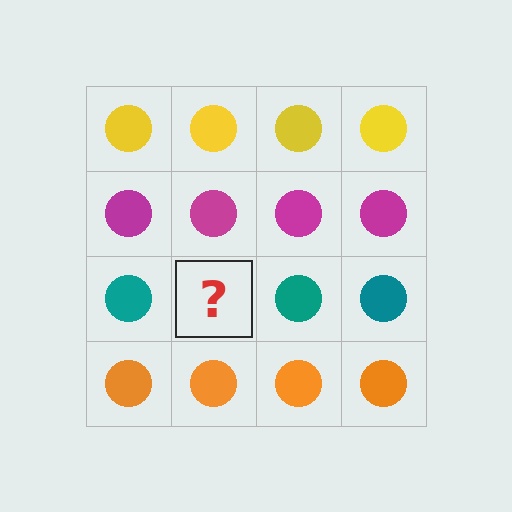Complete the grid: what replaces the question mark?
The question mark should be replaced with a teal circle.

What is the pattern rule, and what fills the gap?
The rule is that each row has a consistent color. The gap should be filled with a teal circle.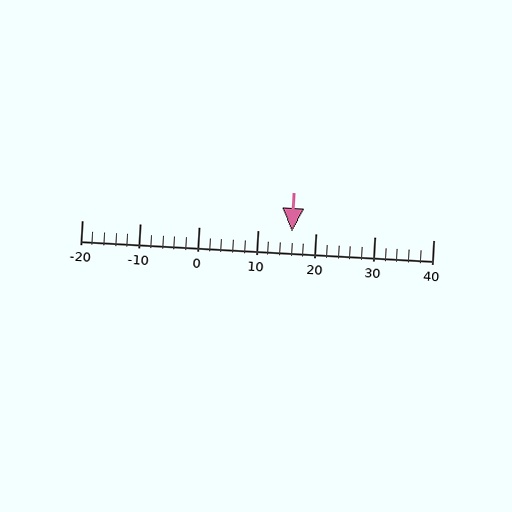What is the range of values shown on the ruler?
The ruler shows values from -20 to 40.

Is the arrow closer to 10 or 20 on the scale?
The arrow is closer to 20.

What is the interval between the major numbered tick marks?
The major tick marks are spaced 10 units apart.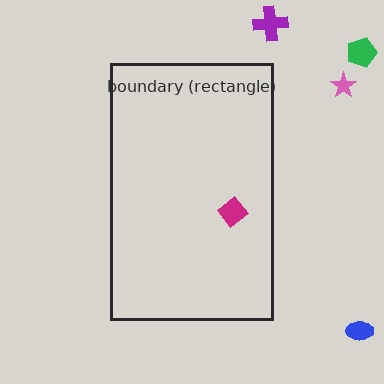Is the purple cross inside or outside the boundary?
Outside.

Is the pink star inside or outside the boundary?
Outside.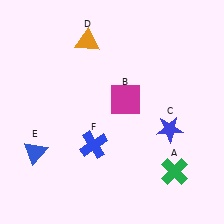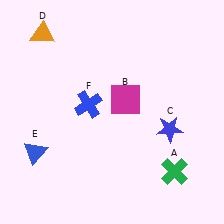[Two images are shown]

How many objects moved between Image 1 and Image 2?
2 objects moved between the two images.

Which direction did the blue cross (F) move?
The blue cross (F) moved up.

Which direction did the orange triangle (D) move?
The orange triangle (D) moved left.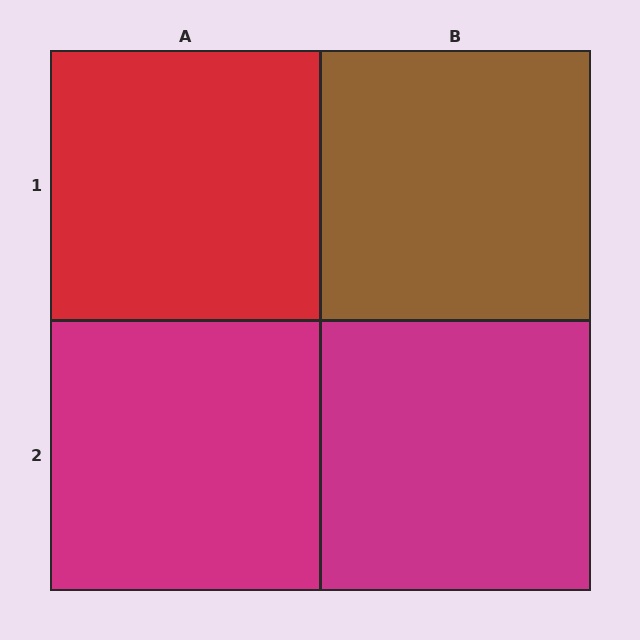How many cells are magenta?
2 cells are magenta.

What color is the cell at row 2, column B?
Magenta.